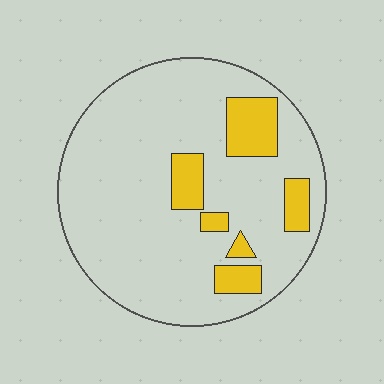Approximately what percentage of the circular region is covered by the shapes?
Approximately 15%.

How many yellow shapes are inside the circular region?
6.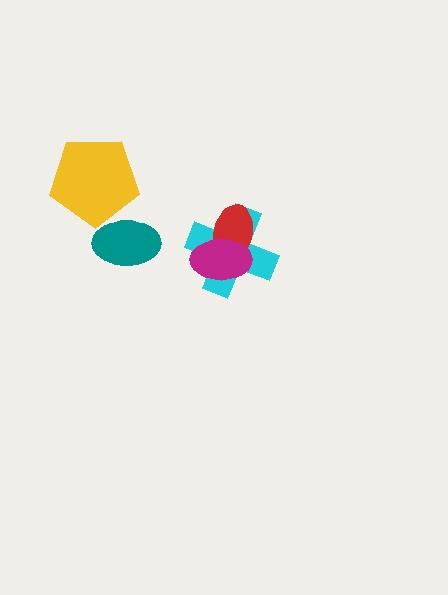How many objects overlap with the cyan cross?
2 objects overlap with the cyan cross.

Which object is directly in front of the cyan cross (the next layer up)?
The red ellipse is directly in front of the cyan cross.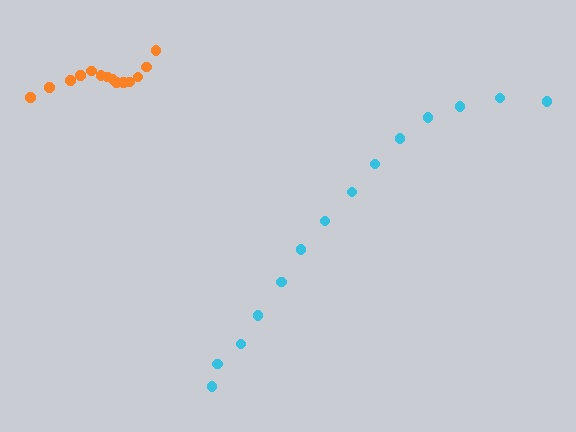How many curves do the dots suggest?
There are 2 distinct paths.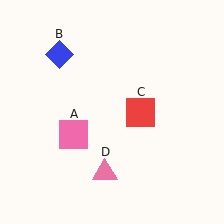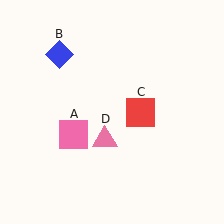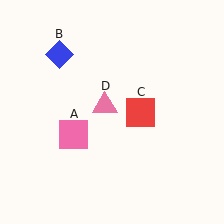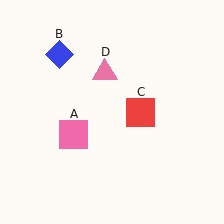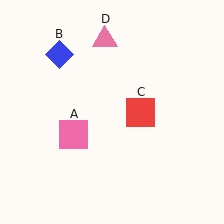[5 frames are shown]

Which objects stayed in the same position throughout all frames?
Pink square (object A) and blue diamond (object B) and red square (object C) remained stationary.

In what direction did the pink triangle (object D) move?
The pink triangle (object D) moved up.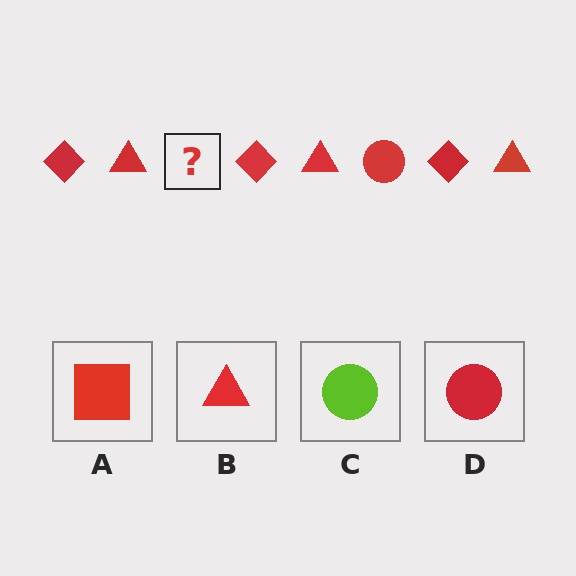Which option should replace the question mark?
Option D.